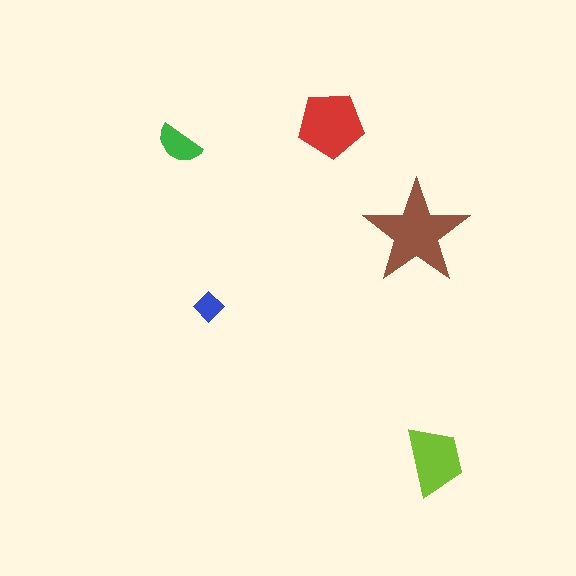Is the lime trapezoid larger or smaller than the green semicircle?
Larger.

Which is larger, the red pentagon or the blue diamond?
The red pentagon.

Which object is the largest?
The brown star.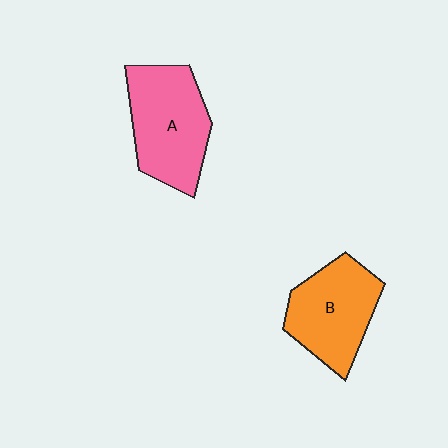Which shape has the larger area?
Shape A (pink).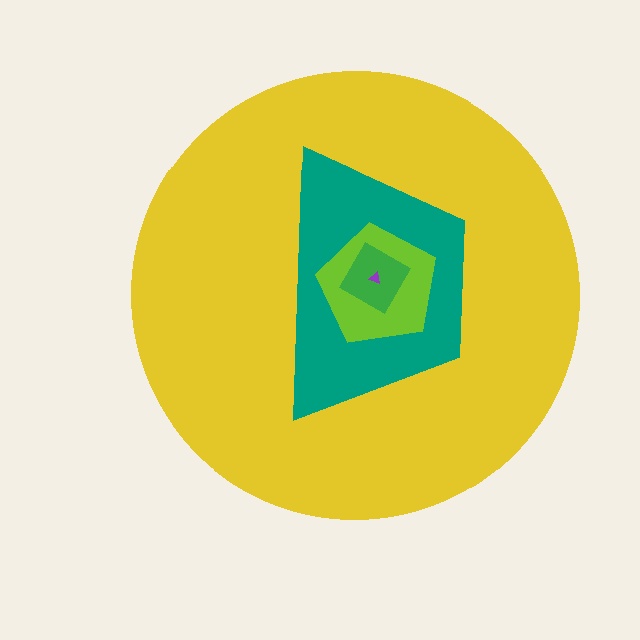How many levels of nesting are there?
5.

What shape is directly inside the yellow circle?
The teal trapezoid.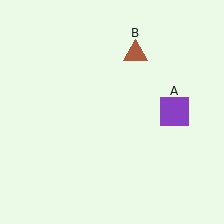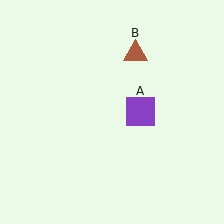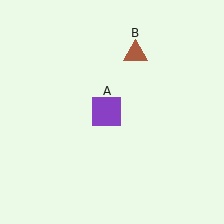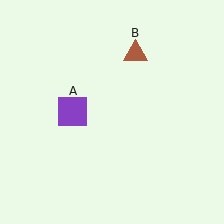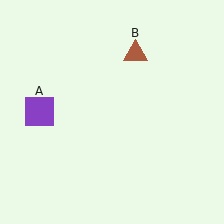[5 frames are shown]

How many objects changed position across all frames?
1 object changed position: purple square (object A).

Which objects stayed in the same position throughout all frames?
Brown triangle (object B) remained stationary.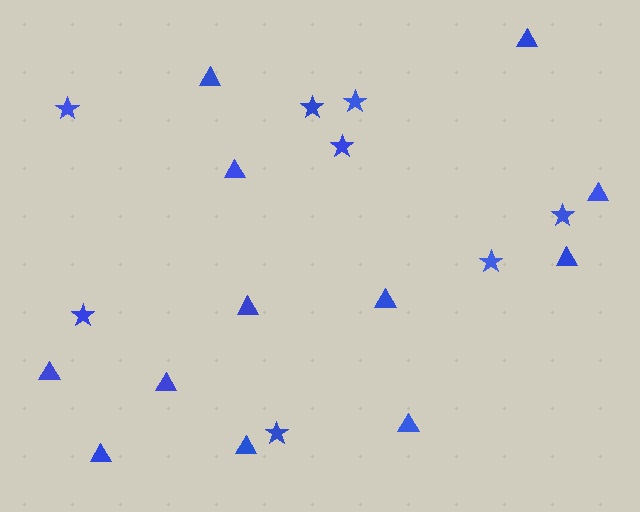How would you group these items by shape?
There are 2 groups: one group of stars (8) and one group of triangles (12).